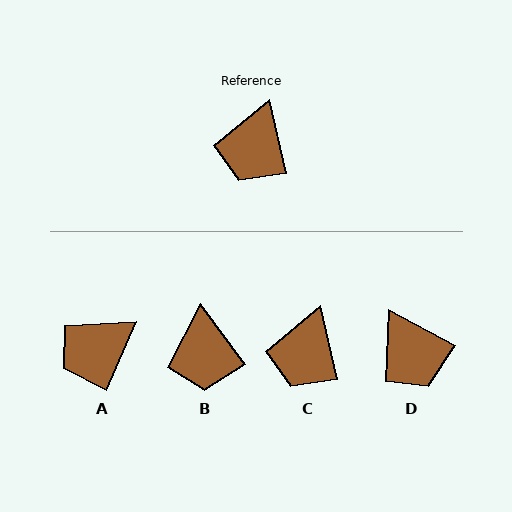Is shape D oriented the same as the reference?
No, it is off by about 49 degrees.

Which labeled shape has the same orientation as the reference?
C.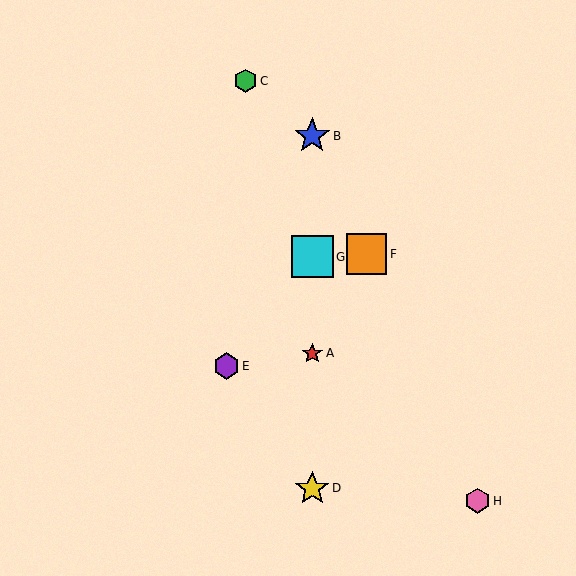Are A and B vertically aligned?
Yes, both are at x≈312.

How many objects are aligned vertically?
4 objects (A, B, D, G) are aligned vertically.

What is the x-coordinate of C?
Object C is at x≈245.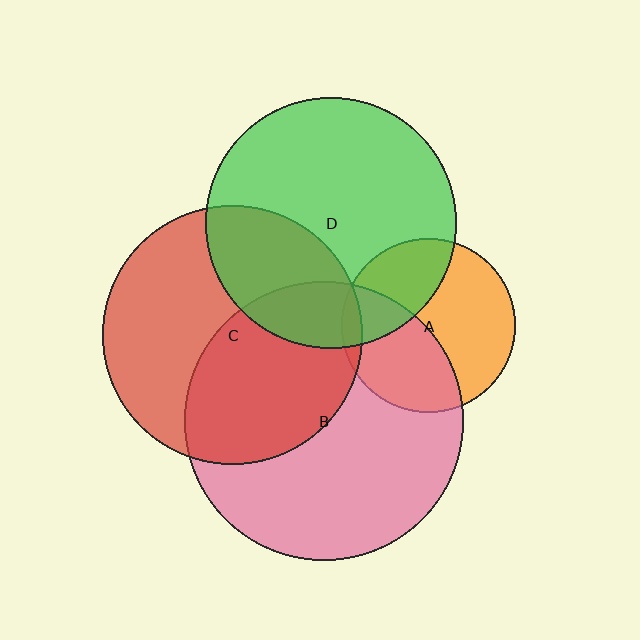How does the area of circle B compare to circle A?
Approximately 2.6 times.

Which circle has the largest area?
Circle B (pink).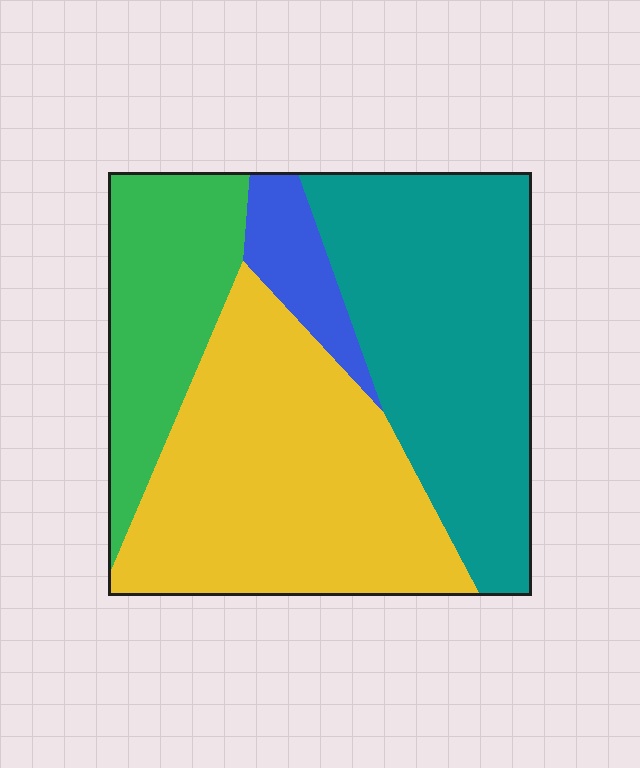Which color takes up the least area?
Blue, at roughly 5%.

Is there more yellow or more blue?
Yellow.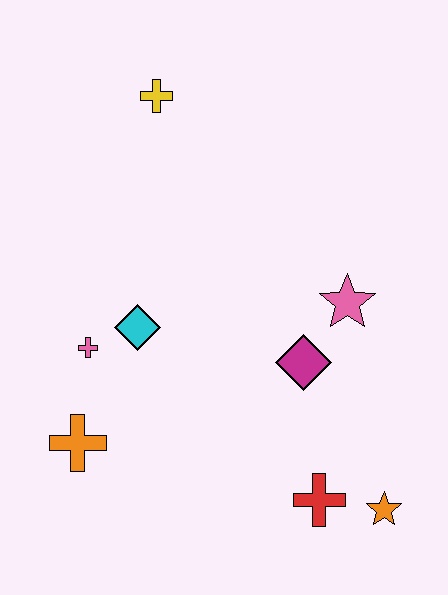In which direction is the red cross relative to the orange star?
The red cross is to the left of the orange star.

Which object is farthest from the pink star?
The orange cross is farthest from the pink star.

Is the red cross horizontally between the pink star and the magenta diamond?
Yes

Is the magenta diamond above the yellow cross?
No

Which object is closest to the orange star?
The red cross is closest to the orange star.